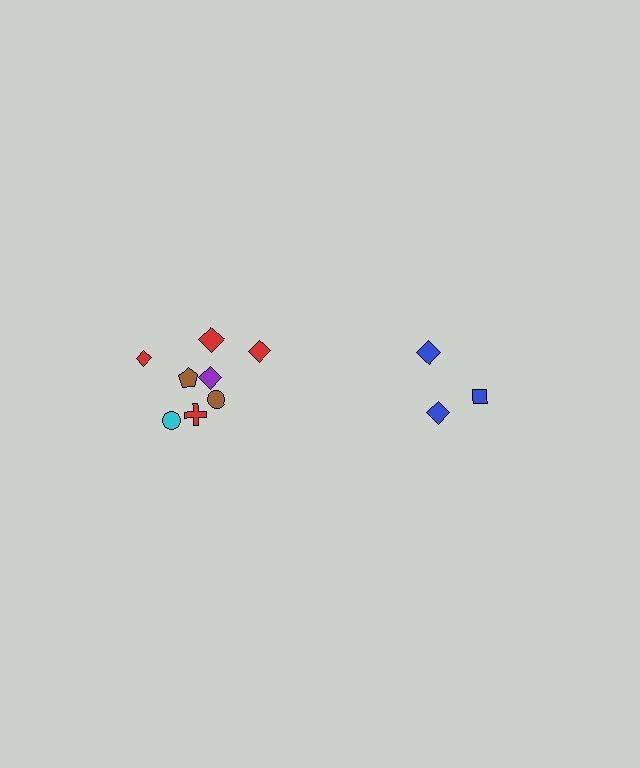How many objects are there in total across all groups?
There are 11 objects.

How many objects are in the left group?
There are 8 objects.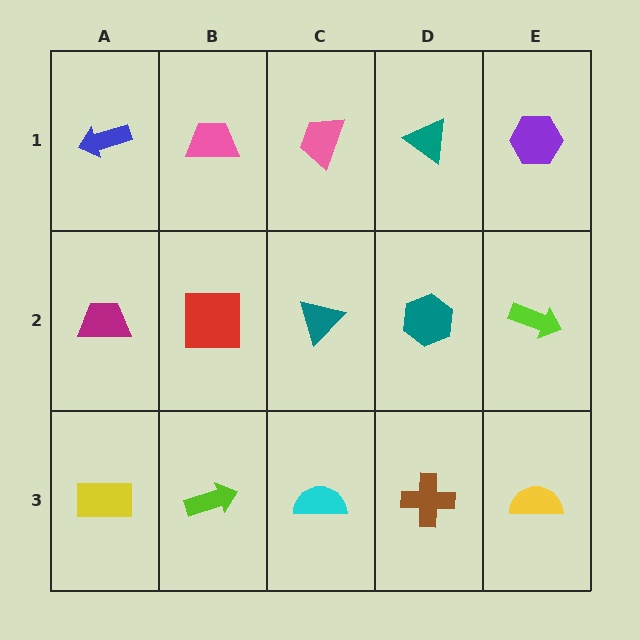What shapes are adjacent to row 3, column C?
A teal triangle (row 2, column C), a lime arrow (row 3, column B), a brown cross (row 3, column D).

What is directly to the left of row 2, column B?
A magenta trapezoid.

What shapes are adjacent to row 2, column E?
A purple hexagon (row 1, column E), a yellow semicircle (row 3, column E), a teal hexagon (row 2, column D).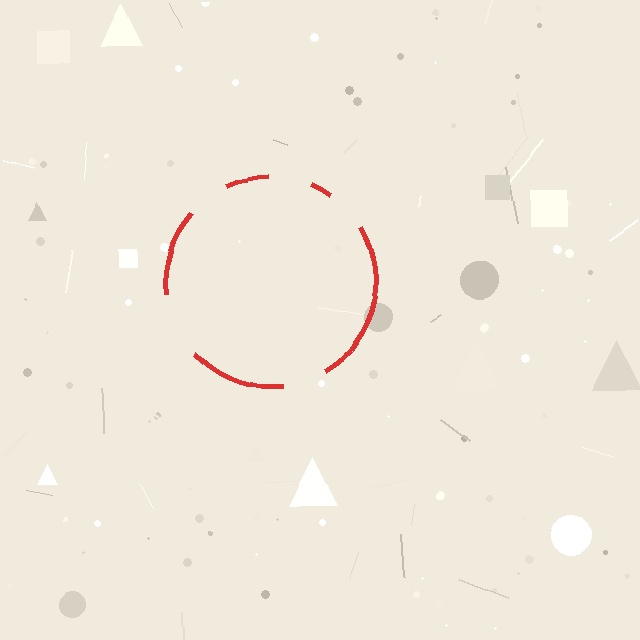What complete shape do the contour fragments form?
The contour fragments form a circle.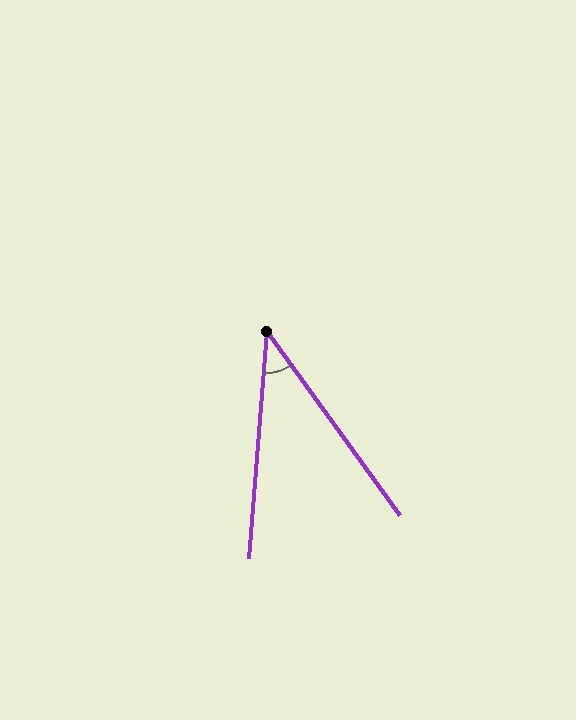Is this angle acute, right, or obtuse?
It is acute.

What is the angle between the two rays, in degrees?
Approximately 40 degrees.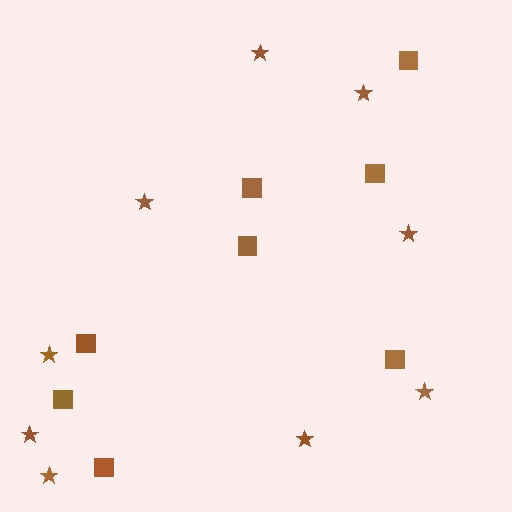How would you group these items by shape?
There are 2 groups: one group of squares (8) and one group of stars (9).